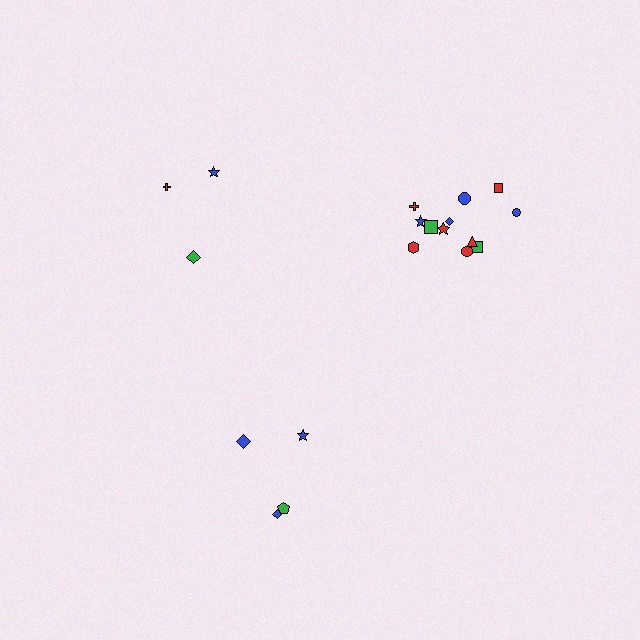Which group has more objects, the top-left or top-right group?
The top-right group.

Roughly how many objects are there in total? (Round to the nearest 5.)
Roughly 20 objects in total.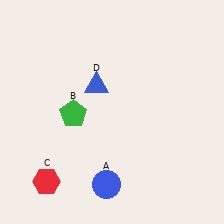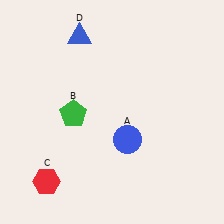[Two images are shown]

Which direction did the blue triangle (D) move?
The blue triangle (D) moved up.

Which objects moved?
The objects that moved are: the blue circle (A), the blue triangle (D).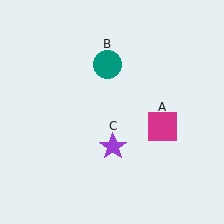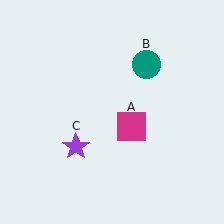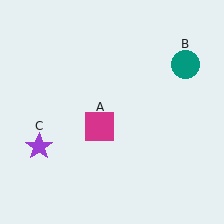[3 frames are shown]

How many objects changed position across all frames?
3 objects changed position: magenta square (object A), teal circle (object B), purple star (object C).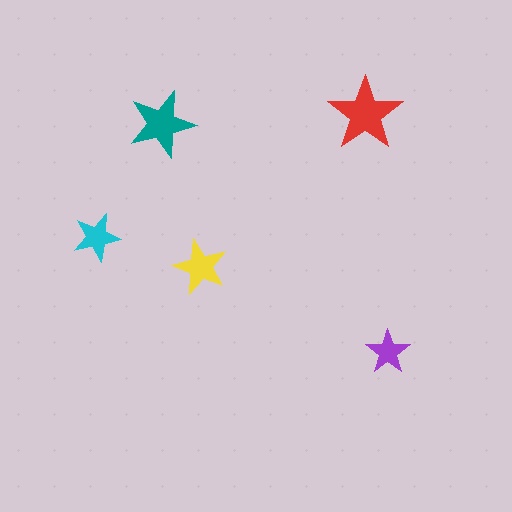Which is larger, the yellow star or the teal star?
The teal one.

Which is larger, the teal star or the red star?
The red one.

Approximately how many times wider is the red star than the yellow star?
About 1.5 times wider.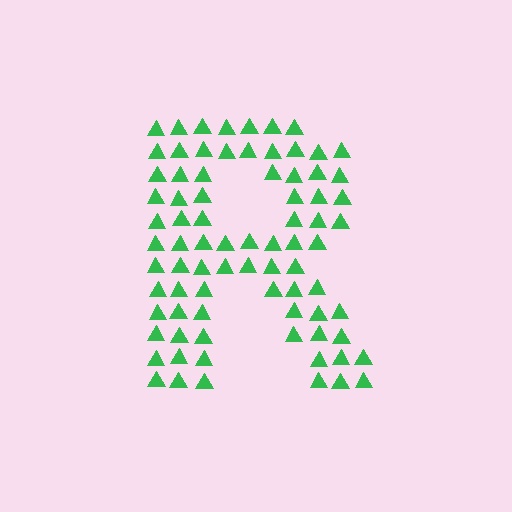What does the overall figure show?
The overall figure shows the letter R.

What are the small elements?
The small elements are triangles.